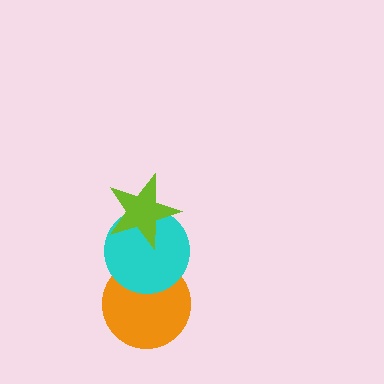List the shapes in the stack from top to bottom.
From top to bottom: the lime star, the cyan circle, the orange circle.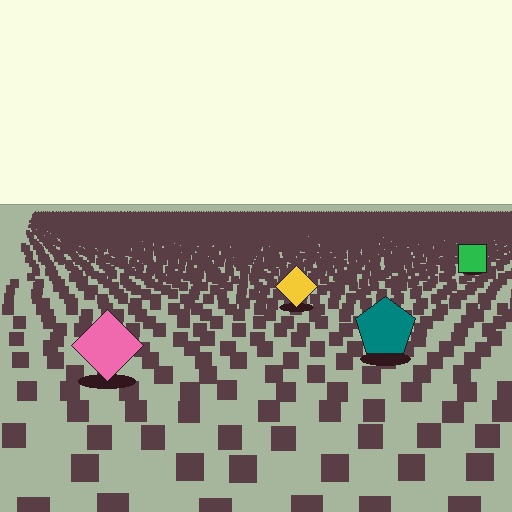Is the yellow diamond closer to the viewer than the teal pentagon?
No. The teal pentagon is closer — you can tell from the texture gradient: the ground texture is coarser near it.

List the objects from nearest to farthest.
From nearest to farthest: the pink diamond, the teal pentagon, the yellow diamond, the green square.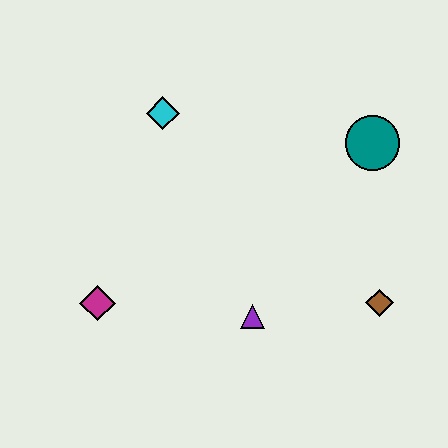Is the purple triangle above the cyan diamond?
No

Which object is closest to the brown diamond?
The purple triangle is closest to the brown diamond.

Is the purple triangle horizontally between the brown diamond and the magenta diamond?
Yes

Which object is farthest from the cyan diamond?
The brown diamond is farthest from the cyan diamond.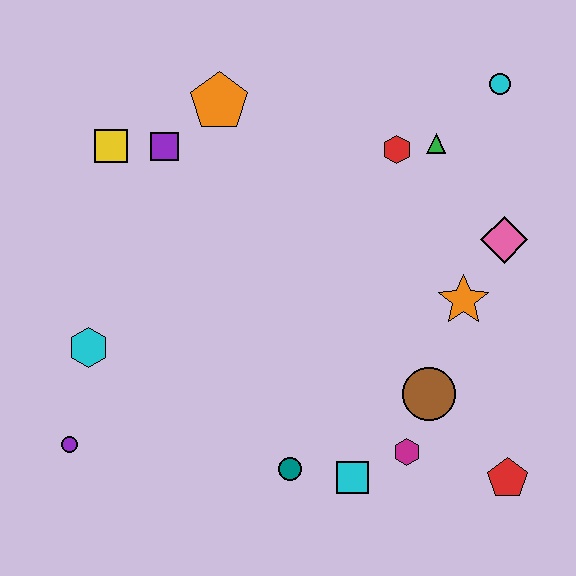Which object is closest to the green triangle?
The red hexagon is closest to the green triangle.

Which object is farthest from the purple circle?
The cyan circle is farthest from the purple circle.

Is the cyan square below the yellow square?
Yes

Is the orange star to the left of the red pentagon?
Yes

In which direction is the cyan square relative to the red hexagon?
The cyan square is below the red hexagon.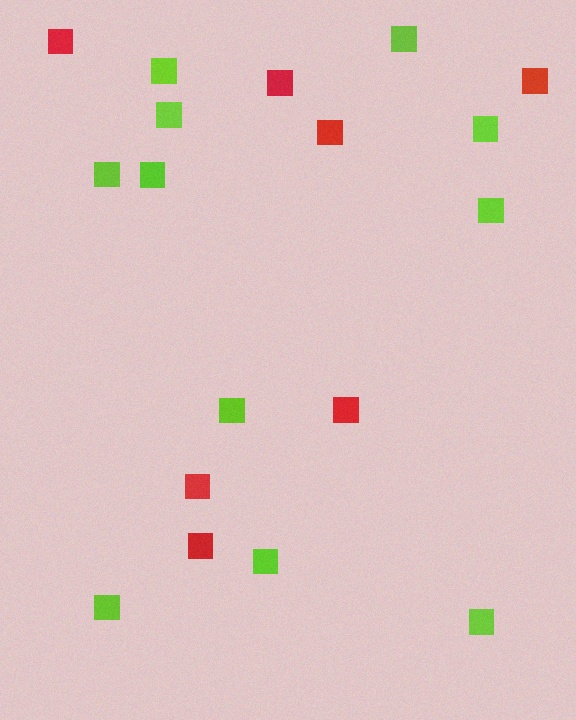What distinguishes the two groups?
There are 2 groups: one group of lime squares (11) and one group of red squares (7).